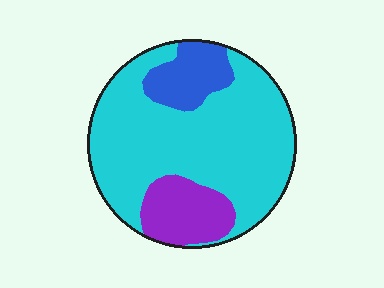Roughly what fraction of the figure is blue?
Blue covers around 15% of the figure.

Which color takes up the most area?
Cyan, at roughly 70%.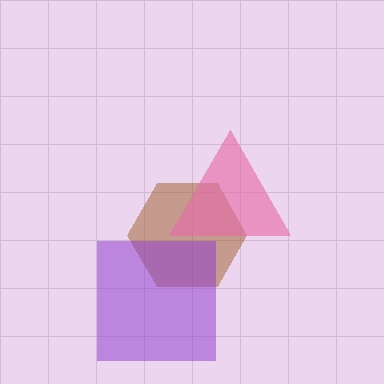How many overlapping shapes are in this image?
There are 3 overlapping shapes in the image.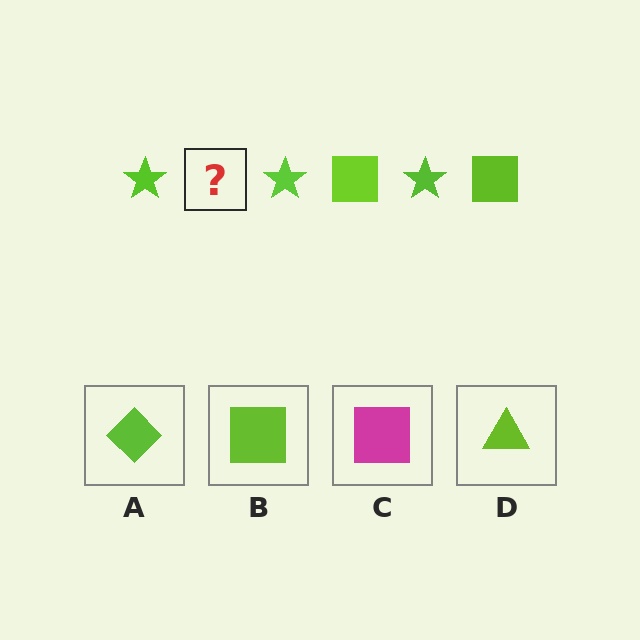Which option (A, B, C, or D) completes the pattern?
B.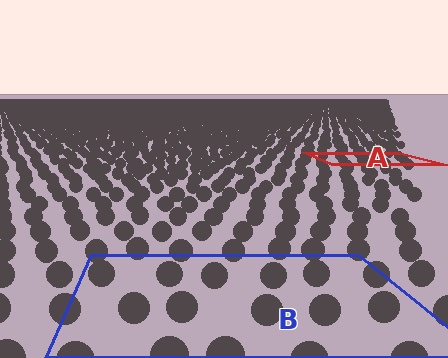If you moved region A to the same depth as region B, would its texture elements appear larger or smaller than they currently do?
They would appear larger. At a closer depth, the same texture elements are projected at a bigger on-screen size.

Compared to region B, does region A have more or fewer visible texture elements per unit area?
Region A has more texture elements per unit area — they are packed more densely because it is farther away.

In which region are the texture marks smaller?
The texture marks are smaller in region A, because it is farther away.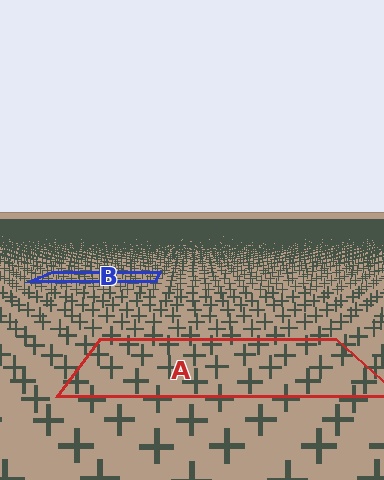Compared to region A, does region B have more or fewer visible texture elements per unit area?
Region B has more texture elements per unit area — they are packed more densely because it is farther away.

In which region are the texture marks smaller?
The texture marks are smaller in region B, because it is farther away.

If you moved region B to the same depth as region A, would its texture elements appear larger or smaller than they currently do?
They would appear larger. At a closer depth, the same texture elements are projected at a bigger on-screen size.